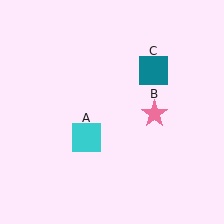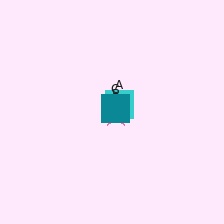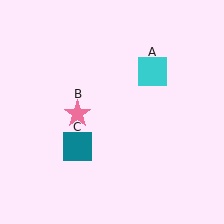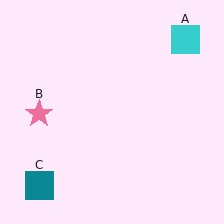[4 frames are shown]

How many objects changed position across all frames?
3 objects changed position: cyan square (object A), pink star (object B), teal square (object C).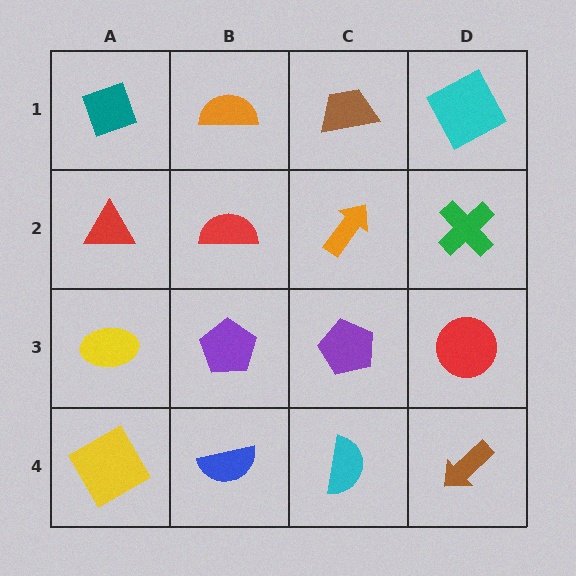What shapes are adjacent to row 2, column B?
An orange semicircle (row 1, column B), a purple pentagon (row 3, column B), a red triangle (row 2, column A), an orange arrow (row 2, column C).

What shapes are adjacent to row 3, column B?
A red semicircle (row 2, column B), a blue semicircle (row 4, column B), a yellow ellipse (row 3, column A), a purple pentagon (row 3, column C).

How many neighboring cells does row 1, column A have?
2.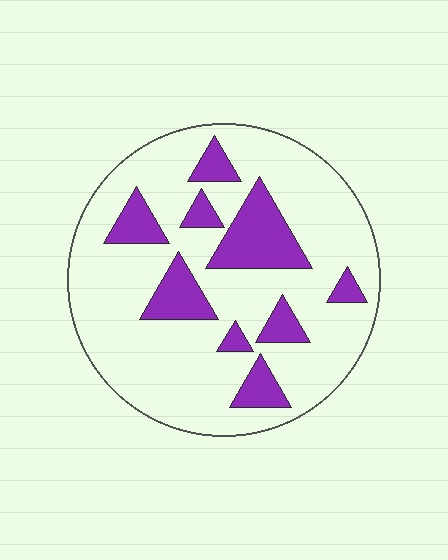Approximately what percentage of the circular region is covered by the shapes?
Approximately 20%.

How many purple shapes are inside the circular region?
9.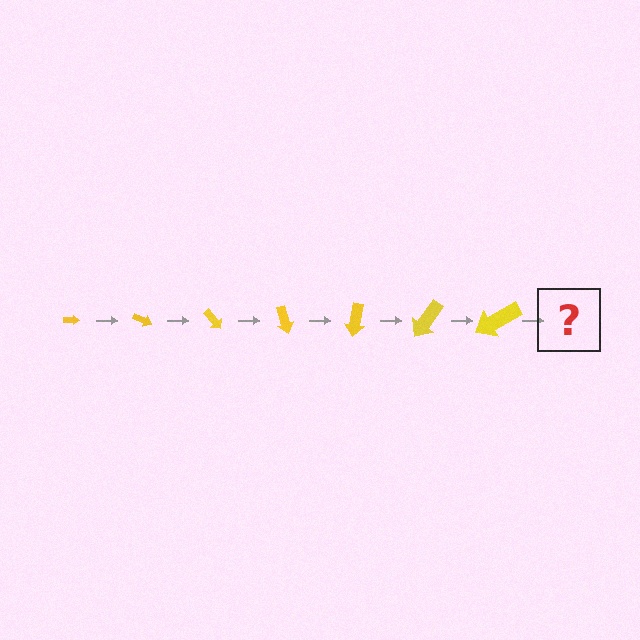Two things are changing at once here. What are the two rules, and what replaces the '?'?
The two rules are that the arrow grows larger each step and it rotates 25 degrees each step. The '?' should be an arrow, larger than the previous one and rotated 175 degrees from the start.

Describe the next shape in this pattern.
It should be an arrow, larger than the previous one and rotated 175 degrees from the start.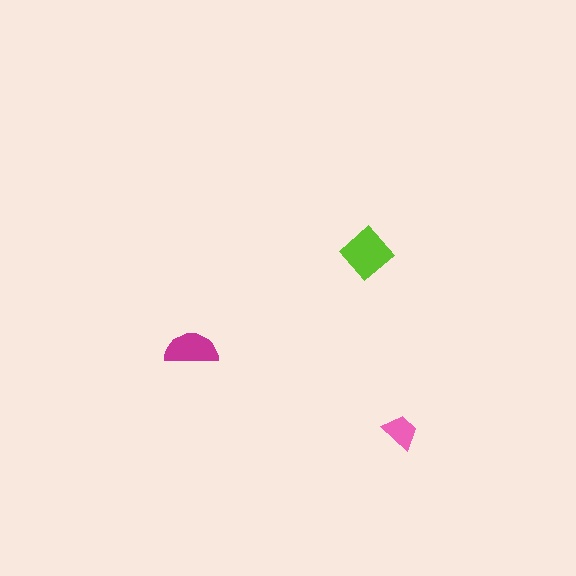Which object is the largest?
The lime diamond.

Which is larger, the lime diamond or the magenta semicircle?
The lime diamond.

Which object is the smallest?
The pink trapezoid.